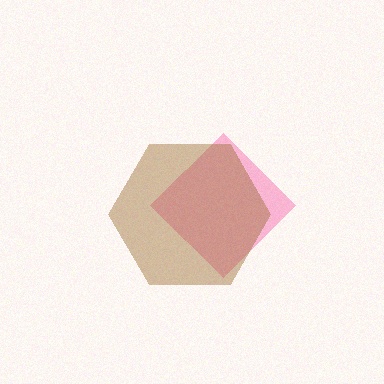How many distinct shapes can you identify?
There are 2 distinct shapes: a pink diamond, a brown hexagon.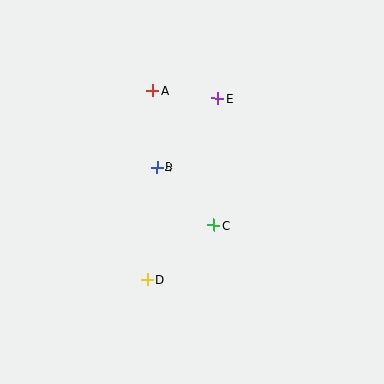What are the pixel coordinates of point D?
Point D is at (147, 280).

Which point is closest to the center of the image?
Point C at (214, 225) is closest to the center.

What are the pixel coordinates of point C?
Point C is at (214, 225).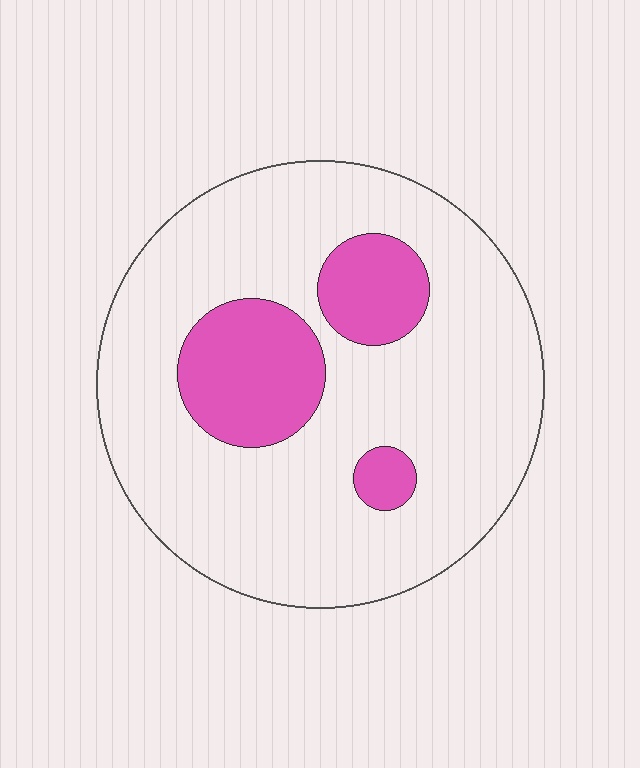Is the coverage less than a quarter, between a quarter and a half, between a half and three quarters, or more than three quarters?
Less than a quarter.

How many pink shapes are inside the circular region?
3.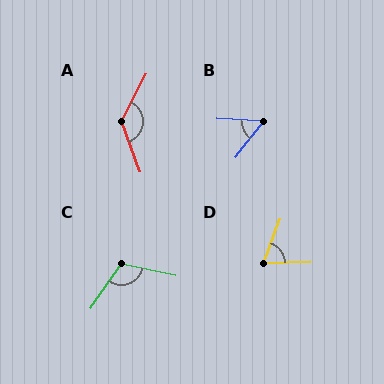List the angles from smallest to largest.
B (55°), D (67°), C (112°), A (132°).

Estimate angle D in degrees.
Approximately 67 degrees.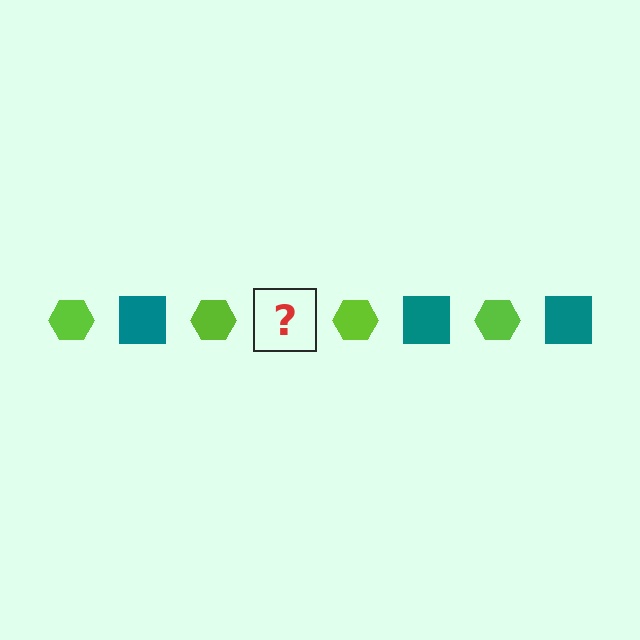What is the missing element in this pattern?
The missing element is a teal square.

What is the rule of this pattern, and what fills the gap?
The rule is that the pattern alternates between lime hexagon and teal square. The gap should be filled with a teal square.